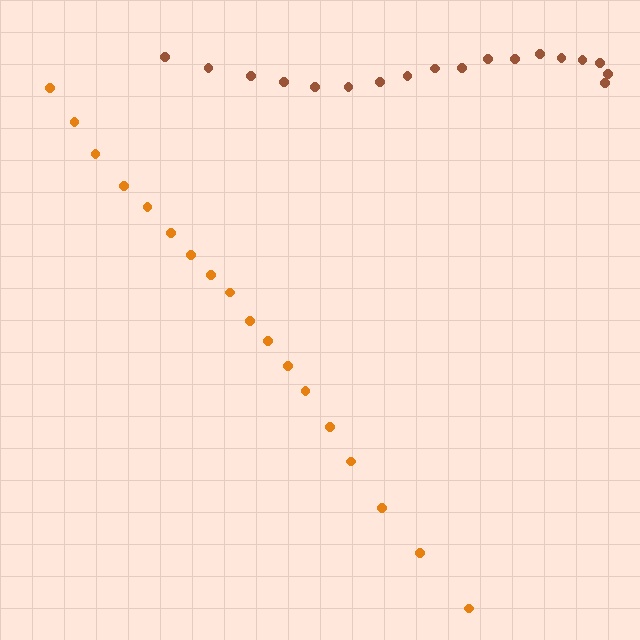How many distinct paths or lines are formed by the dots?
There are 2 distinct paths.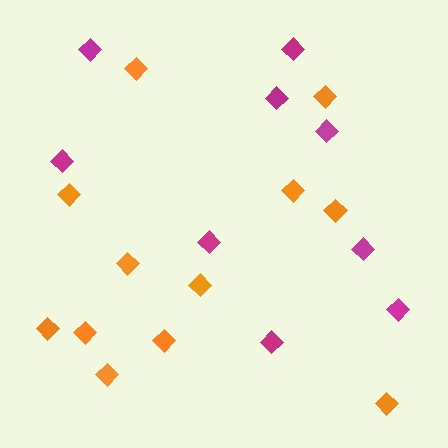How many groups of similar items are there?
There are 2 groups: one group of orange diamonds (12) and one group of magenta diamonds (9).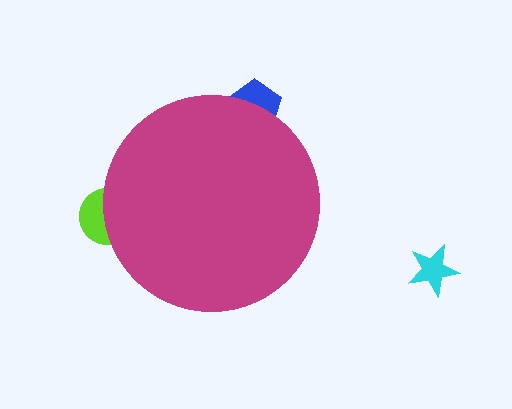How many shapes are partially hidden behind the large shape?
2 shapes are partially hidden.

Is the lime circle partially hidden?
Yes, the lime circle is partially hidden behind the magenta circle.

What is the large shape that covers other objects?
A magenta circle.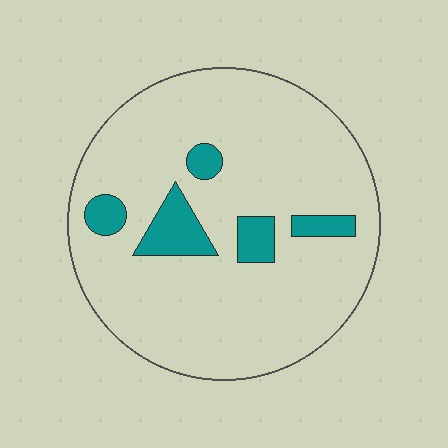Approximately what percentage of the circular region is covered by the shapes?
Approximately 10%.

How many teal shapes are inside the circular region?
5.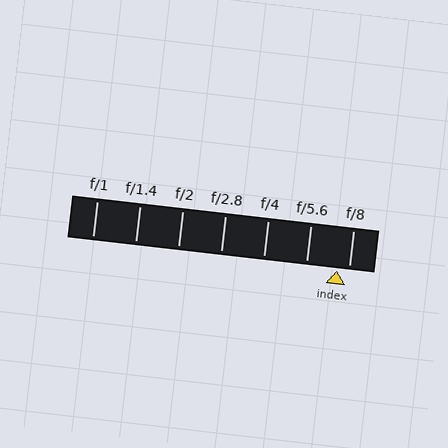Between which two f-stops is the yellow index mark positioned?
The index mark is between f/5.6 and f/8.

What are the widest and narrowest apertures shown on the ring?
The widest aperture shown is f/1 and the narrowest is f/8.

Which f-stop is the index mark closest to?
The index mark is closest to f/8.